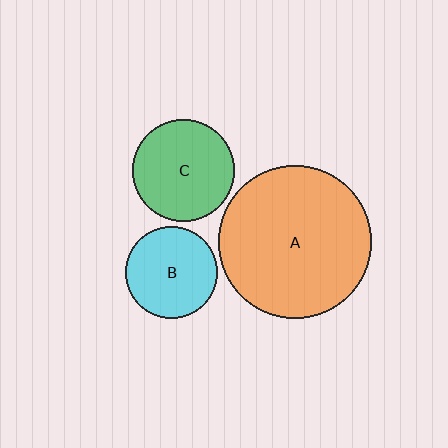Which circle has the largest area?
Circle A (orange).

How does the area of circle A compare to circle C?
Approximately 2.2 times.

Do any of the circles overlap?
No, none of the circles overlap.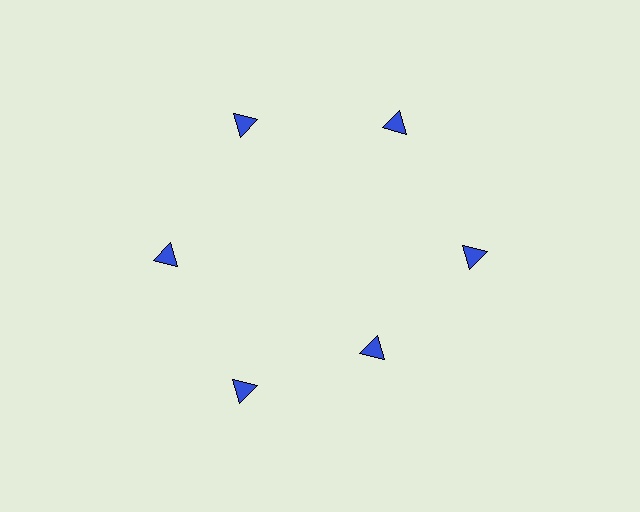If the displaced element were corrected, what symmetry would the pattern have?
It would have 6-fold rotational symmetry — the pattern would map onto itself every 60 degrees.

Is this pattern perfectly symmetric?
No. The 6 blue triangles are arranged in a ring, but one element near the 5 o'clock position is pulled inward toward the center, breaking the 6-fold rotational symmetry.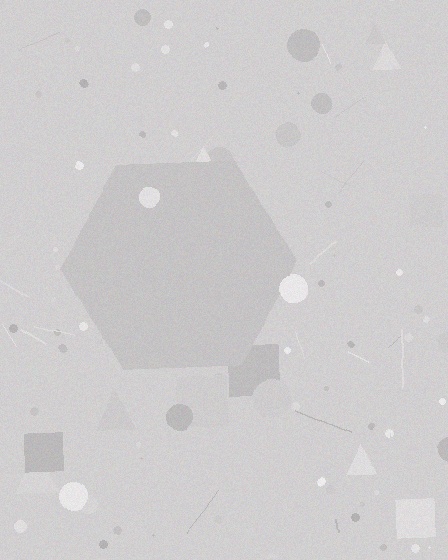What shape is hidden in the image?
A hexagon is hidden in the image.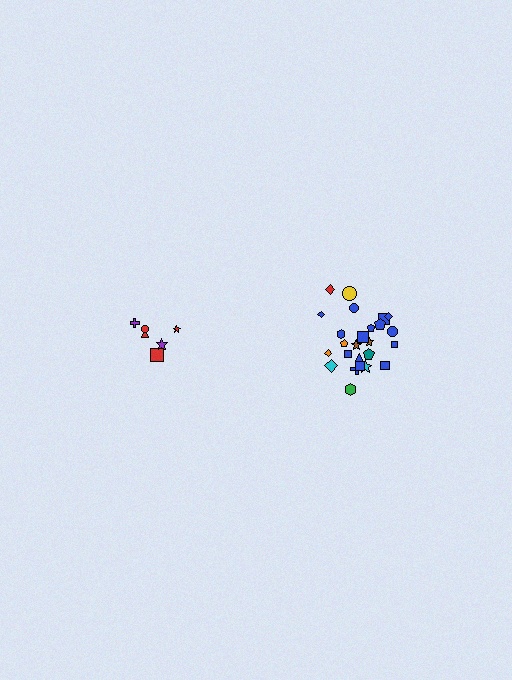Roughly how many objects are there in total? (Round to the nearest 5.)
Roughly 30 objects in total.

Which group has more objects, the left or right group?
The right group.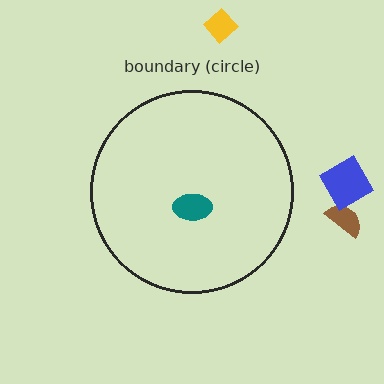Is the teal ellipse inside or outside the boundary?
Inside.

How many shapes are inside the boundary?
1 inside, 3 outside.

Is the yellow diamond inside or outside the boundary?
Outside.